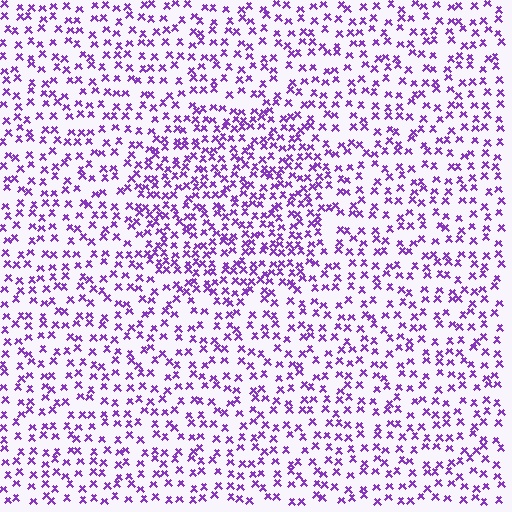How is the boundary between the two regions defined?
The boundary is defined by a change in element density (approximately 1.7x ratio). All elements are the same color, size, and shape.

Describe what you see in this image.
The image contains small purple elements arranged at two different densities. A circle-shaped region is visible where the elements are more densely packed than the surrounding area.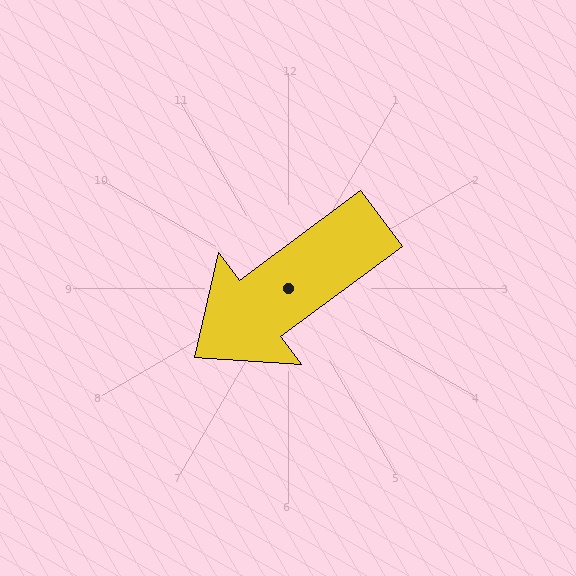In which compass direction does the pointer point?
Southwest.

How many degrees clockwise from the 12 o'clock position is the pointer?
Approximately 233 degrees.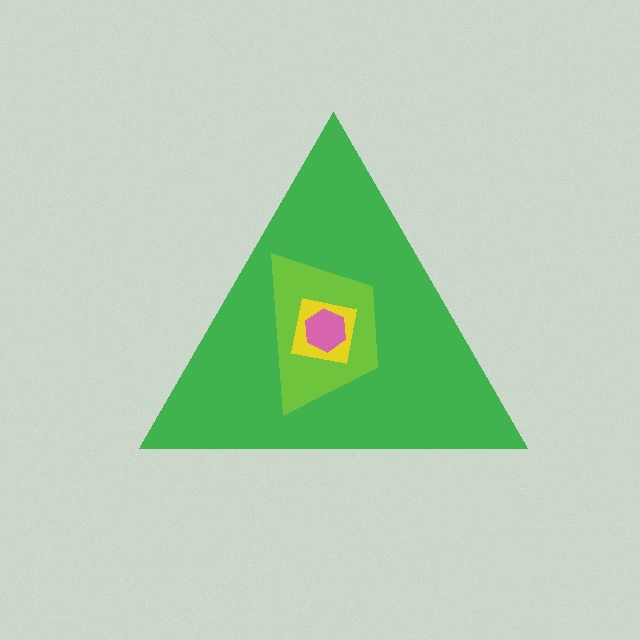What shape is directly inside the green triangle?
The lime trapezoid.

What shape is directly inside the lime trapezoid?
The yellow square.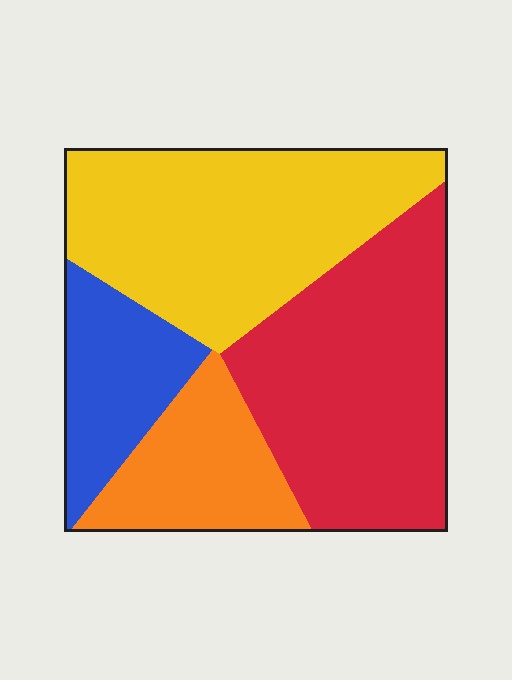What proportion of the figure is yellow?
Yellow takes up between a third and a half of the figure.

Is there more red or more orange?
Red.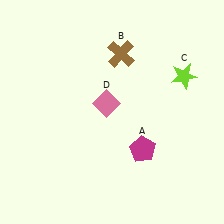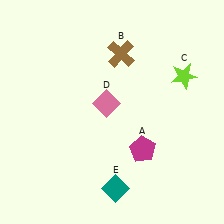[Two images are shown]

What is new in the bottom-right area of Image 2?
A teal diamond (E) was added in the bottom-right area of Image 2.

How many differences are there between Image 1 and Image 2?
There is 1 difference between the two images.